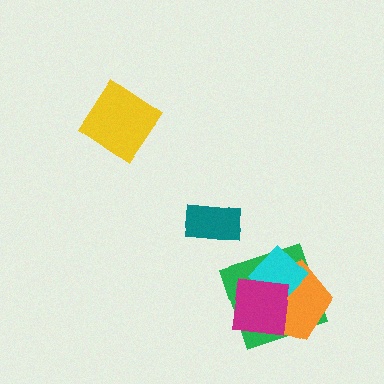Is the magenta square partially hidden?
No, no other shape covers it.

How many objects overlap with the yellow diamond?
0 objects overlap with the yellow diamond.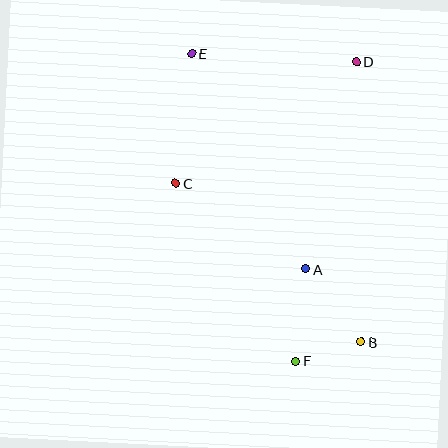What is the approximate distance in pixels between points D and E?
The distance between D and E is approximately 165 pixels.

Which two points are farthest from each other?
Points B and E are farthest from each other.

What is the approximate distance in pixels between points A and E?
The distance between A and E is approximately 244 pixels.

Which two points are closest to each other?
Points B and F are closest to each other.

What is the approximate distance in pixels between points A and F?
The distance between A and F is approximately 93 pixels.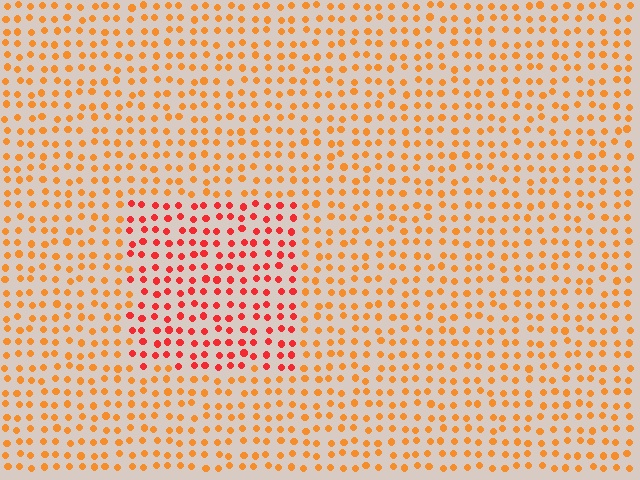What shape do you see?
I see a rectangle.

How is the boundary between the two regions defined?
The boundary is defined purely by a slight shift in hue (about 32 degrees). Spacing, size, and orientation are identical on both sides.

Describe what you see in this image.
The image is filled with small orange elements in a uniform arrangement. A rectangle-shaped region is visible where the elements are tinted to a slightly different hue, forming a subtle color boundary.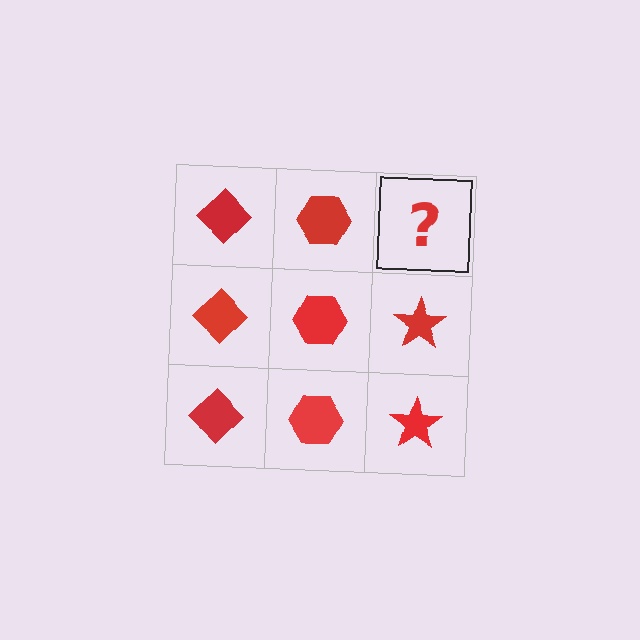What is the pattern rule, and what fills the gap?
The rule is that each column has a consistent shape. The gap should be filled with a red star.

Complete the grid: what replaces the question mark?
The question mark should be replaced with a red star.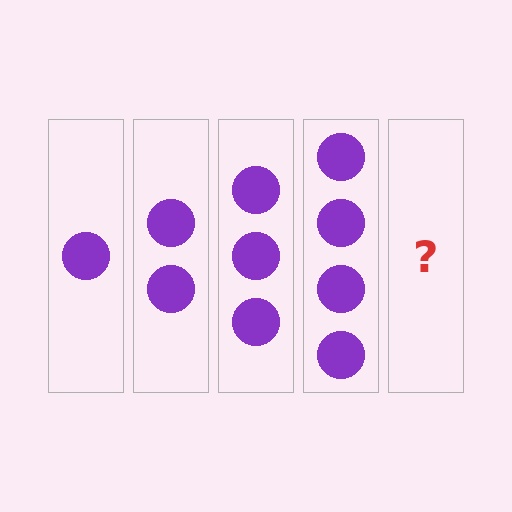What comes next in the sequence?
The next element should be 5 circles.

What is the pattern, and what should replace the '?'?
The pattern is that each step adds one more circle. The '?' should be 5 circles.